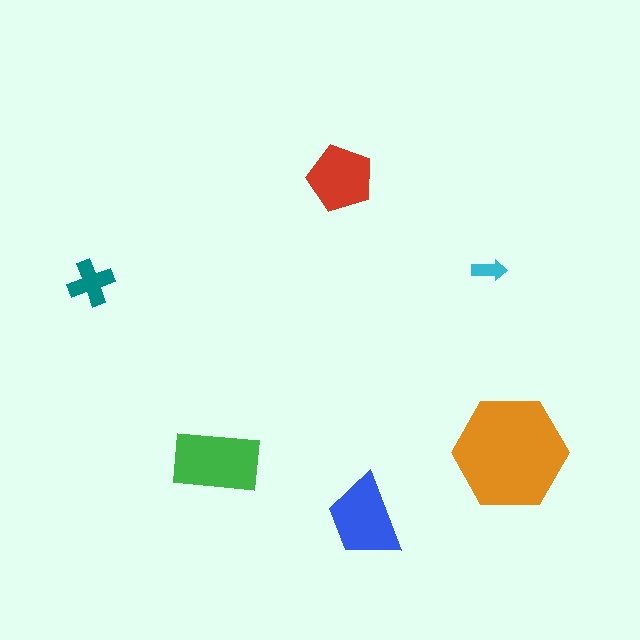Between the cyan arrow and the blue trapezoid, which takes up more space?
The blue trapezoid.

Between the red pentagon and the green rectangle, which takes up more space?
The green rectangle.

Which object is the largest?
The orange hexagon.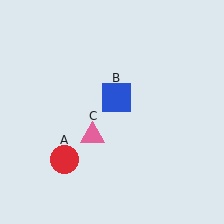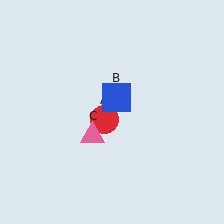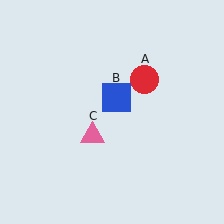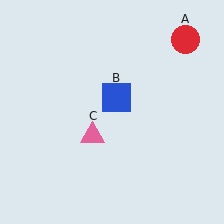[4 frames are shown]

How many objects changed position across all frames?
1 object changed position: red circle (object A).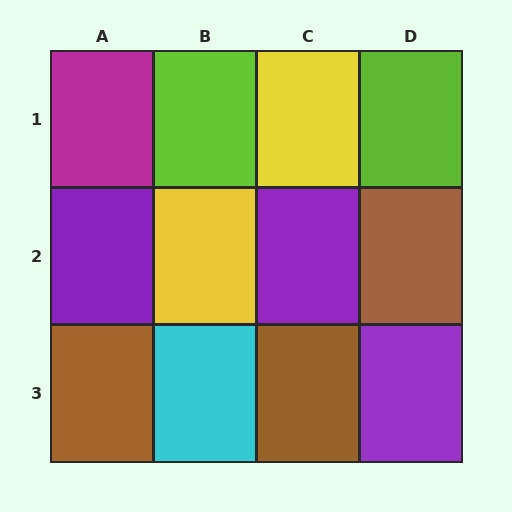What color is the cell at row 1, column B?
Lime.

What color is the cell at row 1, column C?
Yellow.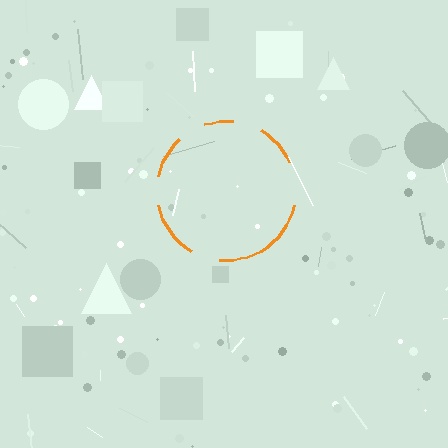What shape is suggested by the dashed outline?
The dashed outline suggests a circle.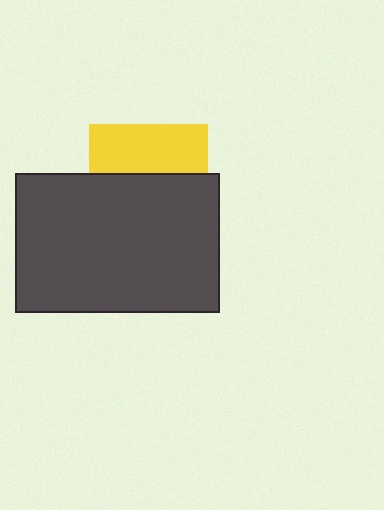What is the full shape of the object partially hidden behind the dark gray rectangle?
The partially hidden object is a yellow square.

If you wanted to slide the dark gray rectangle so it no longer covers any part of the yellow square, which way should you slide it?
Slide it down — that is the most direct way to separate the two shapes.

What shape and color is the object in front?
The object in front is a dark gray rectangle.